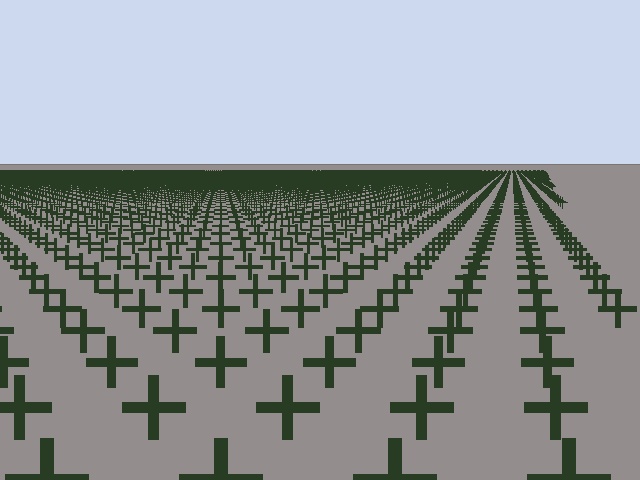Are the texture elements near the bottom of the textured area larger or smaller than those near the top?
Larger. Near the bottom, elements are closer to the viewer and appear at a bigger on-screen size.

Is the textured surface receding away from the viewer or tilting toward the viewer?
The surface is receding away from the viewer. Texture elements get smaller and denser toward the top.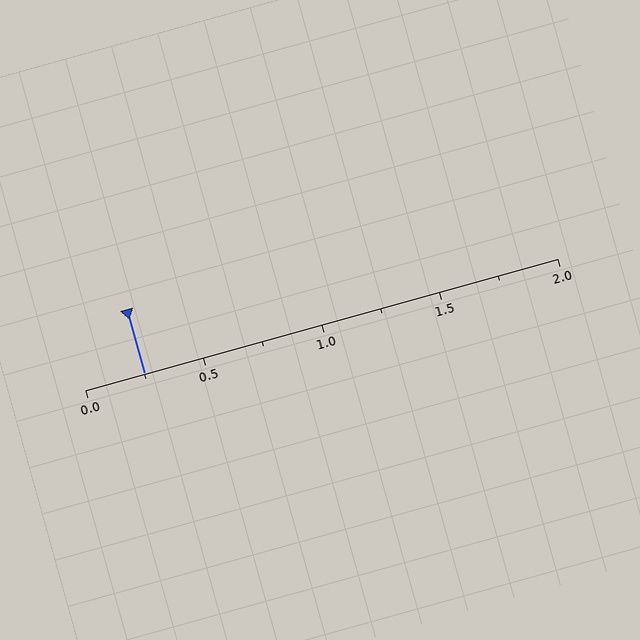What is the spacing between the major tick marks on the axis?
The major ticks are spaced 0.5 apart.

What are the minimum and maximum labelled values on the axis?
The axis runs from 0.0 to 2.0.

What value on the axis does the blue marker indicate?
The marker indicates approximately 0.25.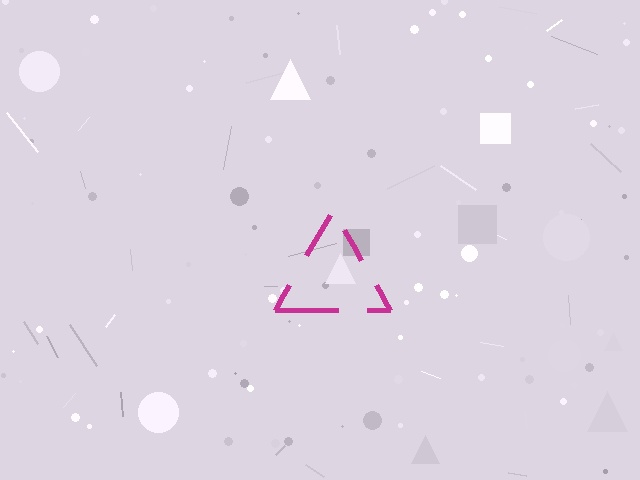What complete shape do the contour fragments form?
The contour fragments form a triangle.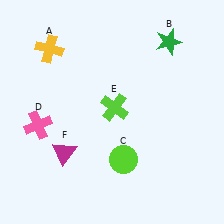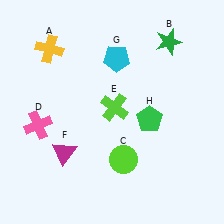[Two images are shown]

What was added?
A cyan pentagon (G), a green pentagon (H) were added in Image 2.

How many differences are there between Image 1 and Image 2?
There are 2 differences between the two images.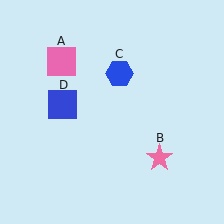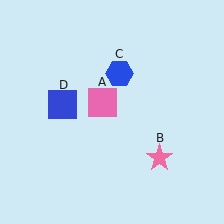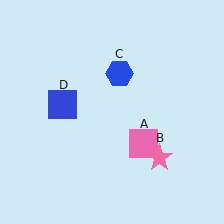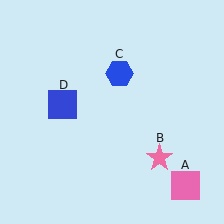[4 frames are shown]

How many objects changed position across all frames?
1 object changed position: pink square (object A).